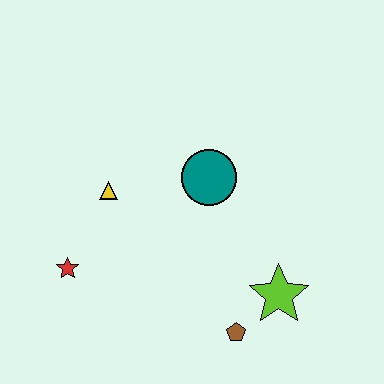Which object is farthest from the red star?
The lime star is farthest from the red star.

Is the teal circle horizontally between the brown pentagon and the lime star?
No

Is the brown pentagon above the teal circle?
No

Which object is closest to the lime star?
The brown pentagon is closest to the lime star.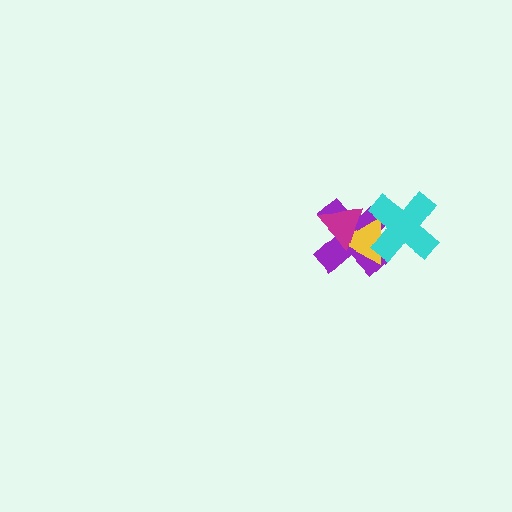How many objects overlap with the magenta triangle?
2 objects overlap with the magenta triangle.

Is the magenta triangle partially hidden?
No, no other shape covers it.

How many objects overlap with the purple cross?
3 objects overlap with the purple cross.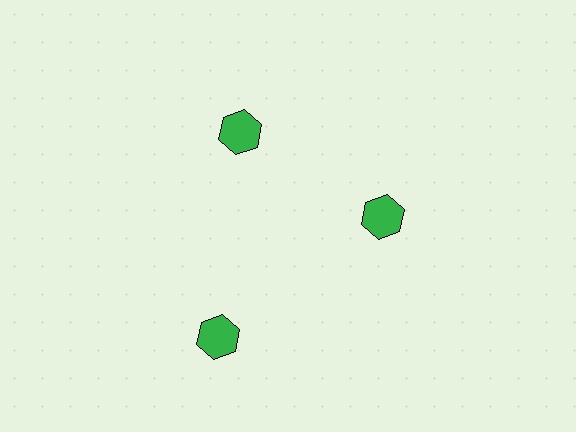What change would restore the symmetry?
The symmetry would be restored by moving it inward, back onto the ring so that all 3 hexagons sit at equal angles and equal distance from the center.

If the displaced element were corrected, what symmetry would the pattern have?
It would have 3-fold rotational symmetry — the pattern would map onto itself every 120 degrees.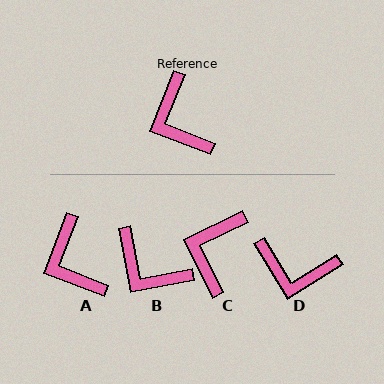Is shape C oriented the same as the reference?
No, it is off by about 43 degrees.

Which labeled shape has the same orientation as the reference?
A.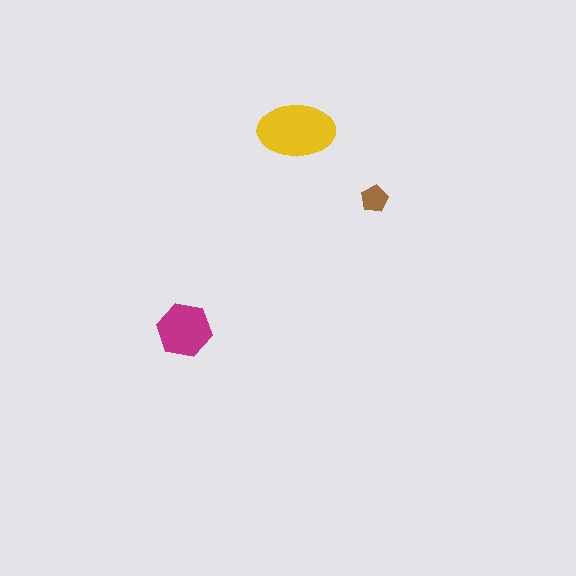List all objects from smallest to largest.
The brown pentagon, the magenta hexagon, the yellow ellipse.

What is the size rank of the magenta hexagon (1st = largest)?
2nd.